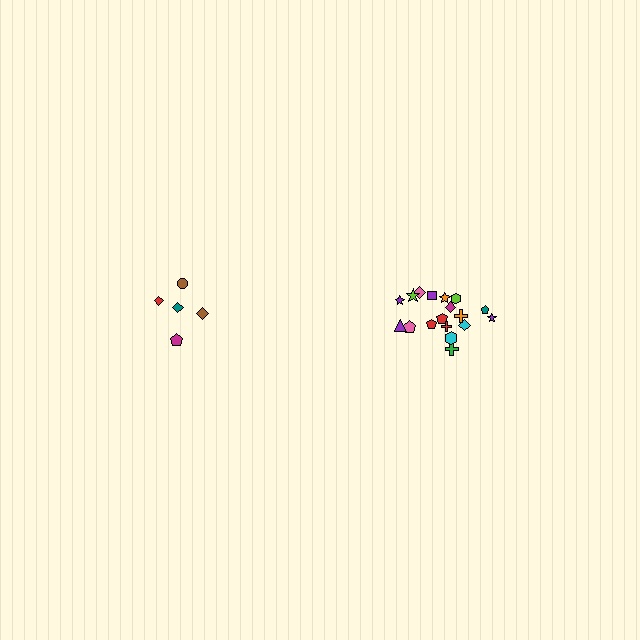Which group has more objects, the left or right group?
The right group.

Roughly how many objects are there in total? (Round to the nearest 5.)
Roughly 25 objects in total.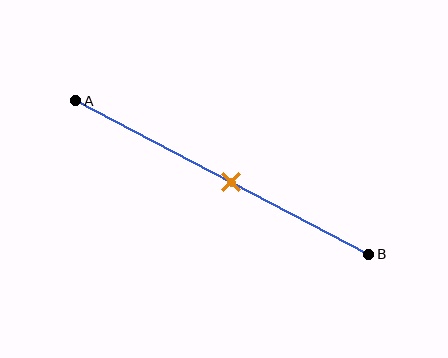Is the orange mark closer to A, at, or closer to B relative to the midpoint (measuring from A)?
The orange mark is closer to point B than the midpoint of segment AB.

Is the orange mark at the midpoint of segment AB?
No, the mark is at about 55% from A, not at the 50% midpoint.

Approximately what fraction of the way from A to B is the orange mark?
The orange mark is approximately 55% of the way from A to B.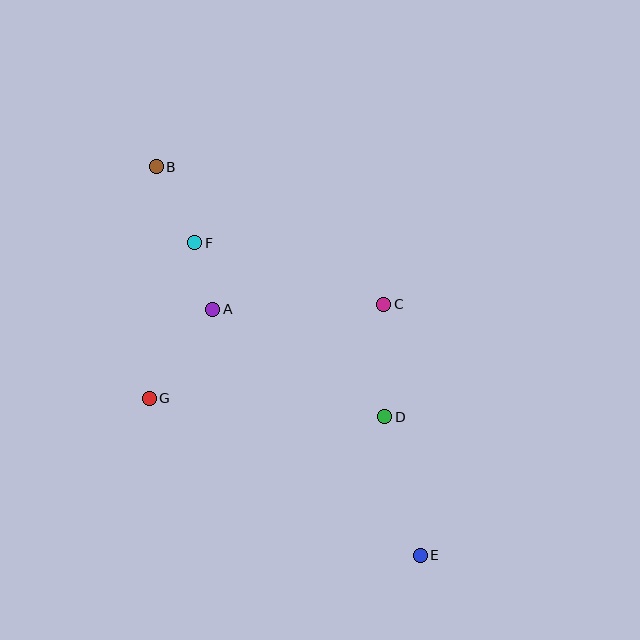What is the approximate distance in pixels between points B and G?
The distance between B and G is approximately 232 pixels.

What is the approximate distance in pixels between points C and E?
The distance between C and E is approximately 254 pixels.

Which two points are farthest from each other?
Points B and E are farthest from each other.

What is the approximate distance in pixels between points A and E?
The distance between A and E is approximately 322 pixels.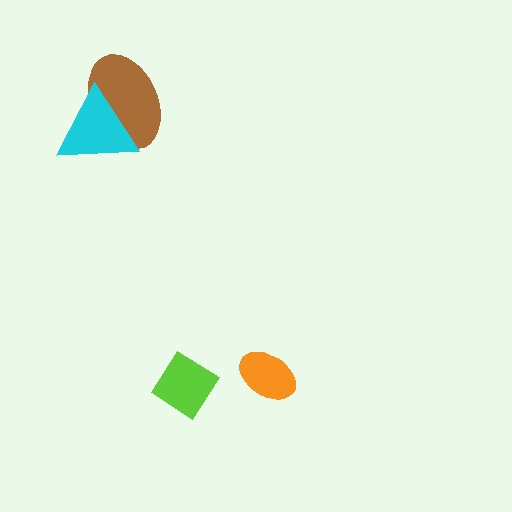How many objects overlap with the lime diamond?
0 objects overlap with the lime diamond.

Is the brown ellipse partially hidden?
Yes, it is partially covered by another shape.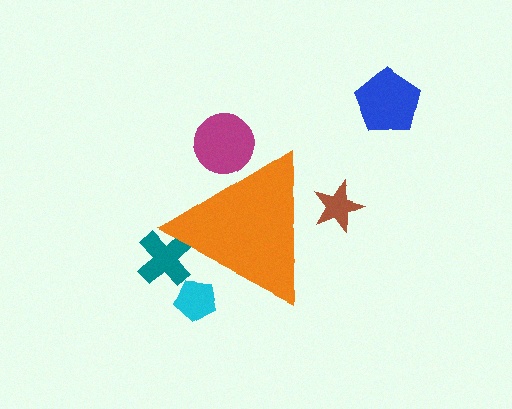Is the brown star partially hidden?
Yes, the brown star is partially hidden behind the orange triangle.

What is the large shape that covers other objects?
An orange triangle.